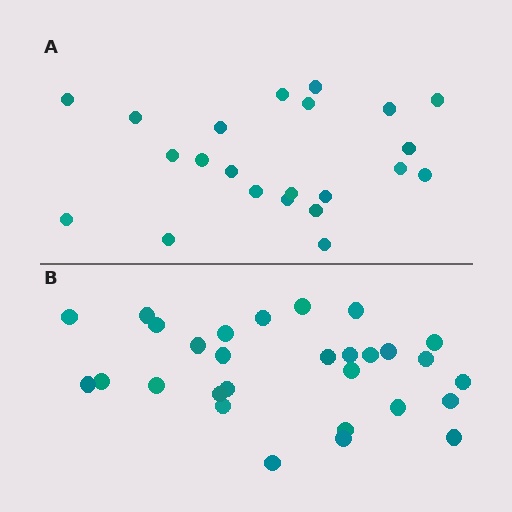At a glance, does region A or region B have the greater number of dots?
Region B (the bottom region) has more dots.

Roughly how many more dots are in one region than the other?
Region B has roughly 8 or so more dots than region A.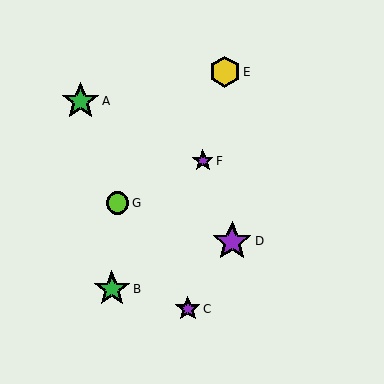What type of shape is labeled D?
Shape D is a purple star.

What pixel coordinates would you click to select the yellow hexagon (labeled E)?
Click at (225, 72) to select the yellow hexagon E.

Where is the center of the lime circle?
The center of the lime circle is at (117, 203).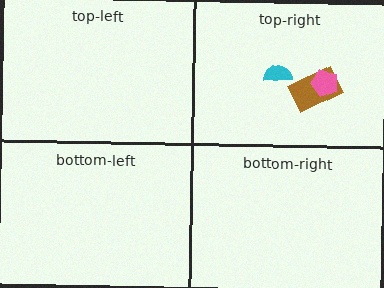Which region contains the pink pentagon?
The top-right region.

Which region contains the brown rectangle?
The top-right region.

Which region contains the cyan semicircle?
The top-right region.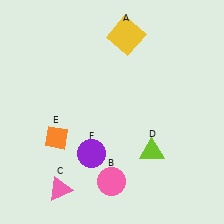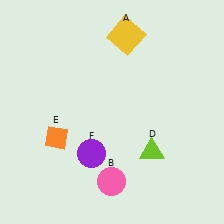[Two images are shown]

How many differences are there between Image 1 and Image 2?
There is 1 difference between the two images.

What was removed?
The pink triangle (C) was removed in Image 2.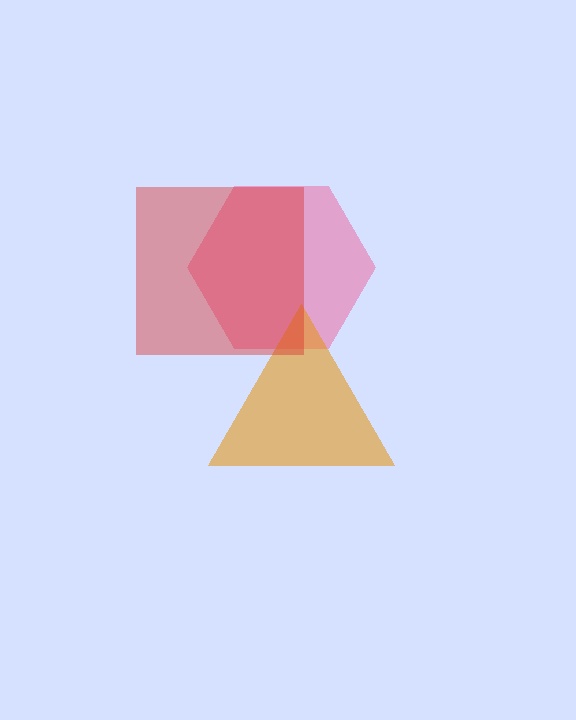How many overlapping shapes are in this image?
There are 3 overlapping shapes in the image.